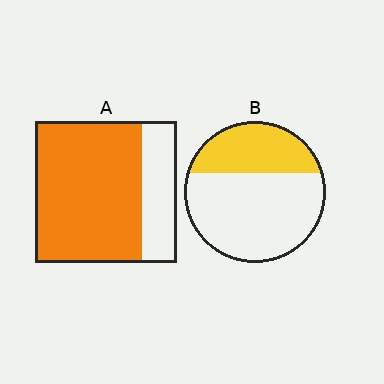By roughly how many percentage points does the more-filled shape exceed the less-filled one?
By roughly 40 percentage points (A over B).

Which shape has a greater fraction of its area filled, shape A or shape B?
Shape A.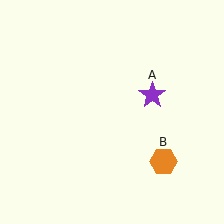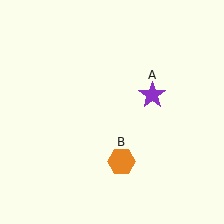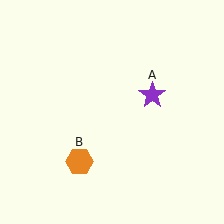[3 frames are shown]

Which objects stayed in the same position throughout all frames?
Purple star (object A) remained stationary.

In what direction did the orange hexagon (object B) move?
The orange hexagon (object B) moved left.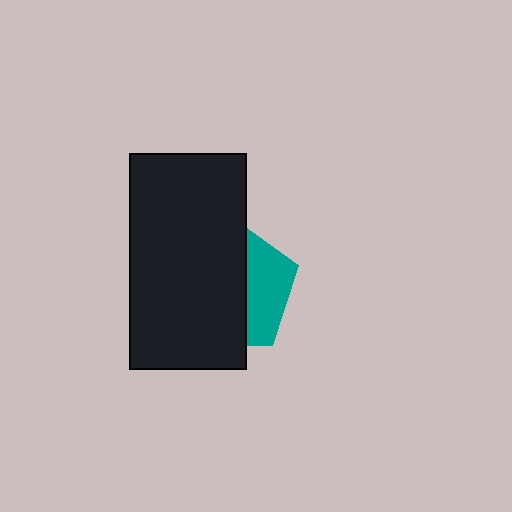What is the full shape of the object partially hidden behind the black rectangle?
The partially hidden object is a teal pentagon.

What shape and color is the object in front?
The object in front is a black rectangle.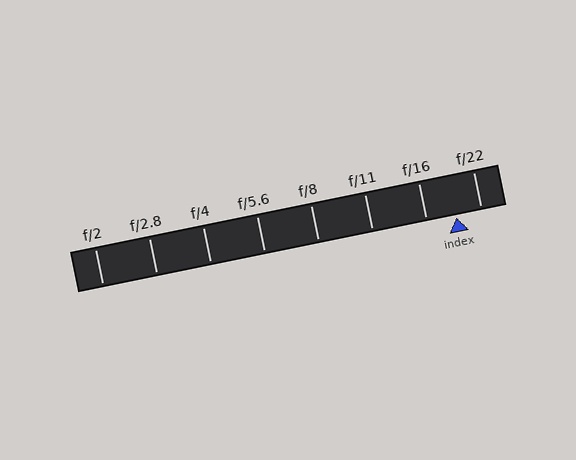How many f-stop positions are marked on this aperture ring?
There are 8 f-stop positions marked.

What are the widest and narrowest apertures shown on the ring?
The widest aperture shown is f/2 and the narrowest is f/22.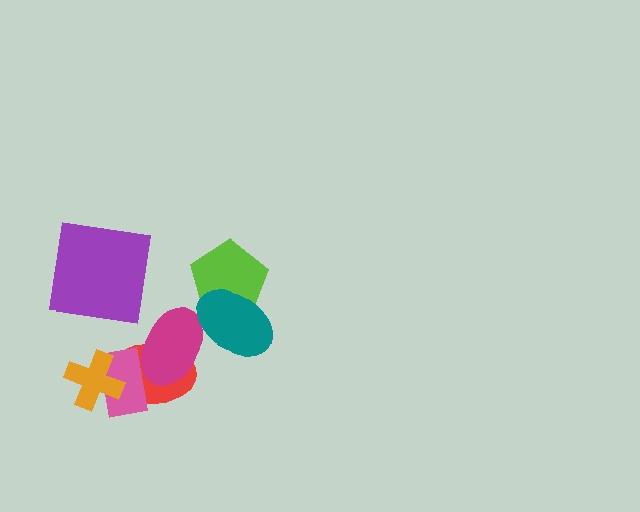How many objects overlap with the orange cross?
2 objects overlap with the orange cross.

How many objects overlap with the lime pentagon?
1 object overlaps with the lime pentagon.